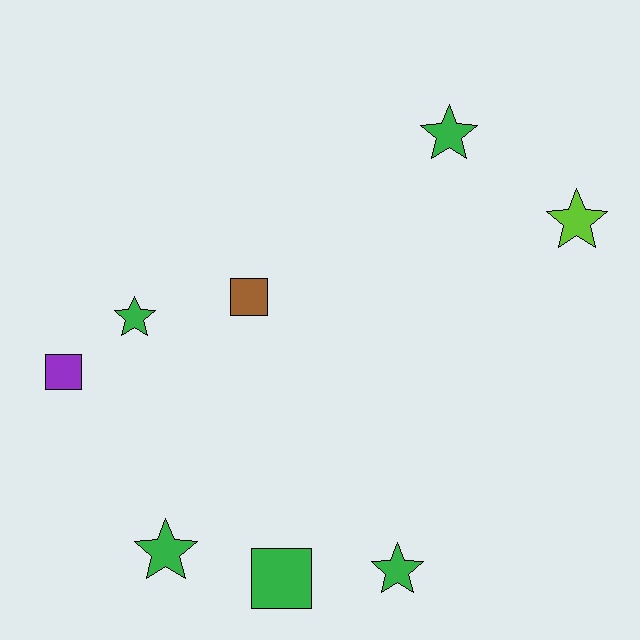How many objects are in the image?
There are 8 objects.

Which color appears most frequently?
Green, with 5 objects.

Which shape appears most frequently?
Star, with 5 objects.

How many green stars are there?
There are 4 green stars.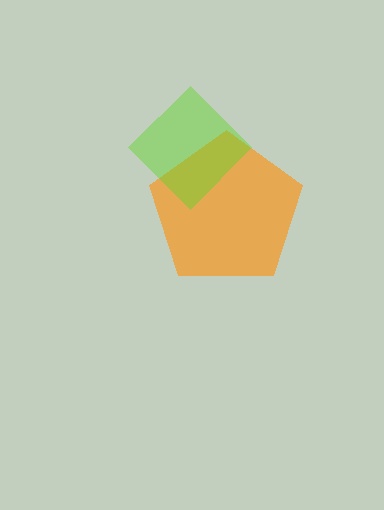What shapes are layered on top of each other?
The layered shapes are: an orange pentagon, a lime diamond.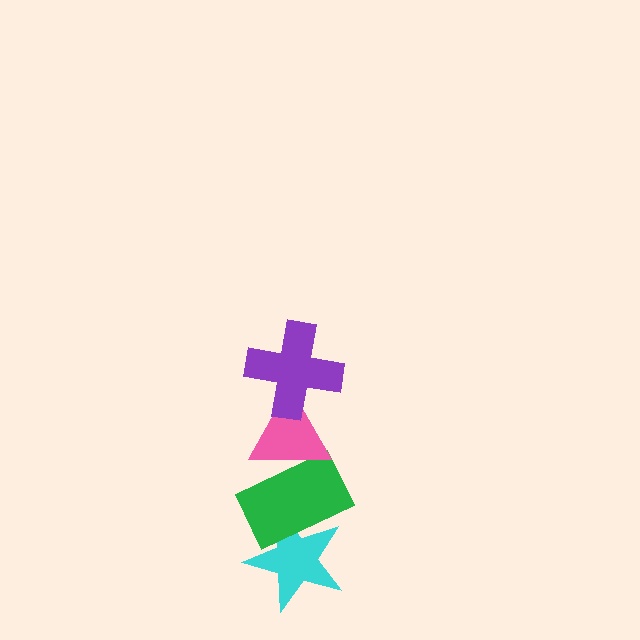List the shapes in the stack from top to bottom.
From top to bottom: the purple cross, the pink triangle, the green rectangle, the cyan star.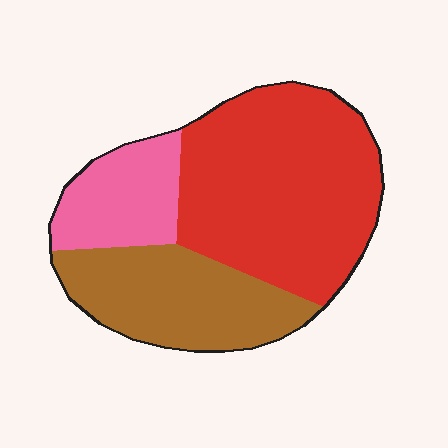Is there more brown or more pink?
Brown.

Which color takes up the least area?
Pink, at roughly 20%.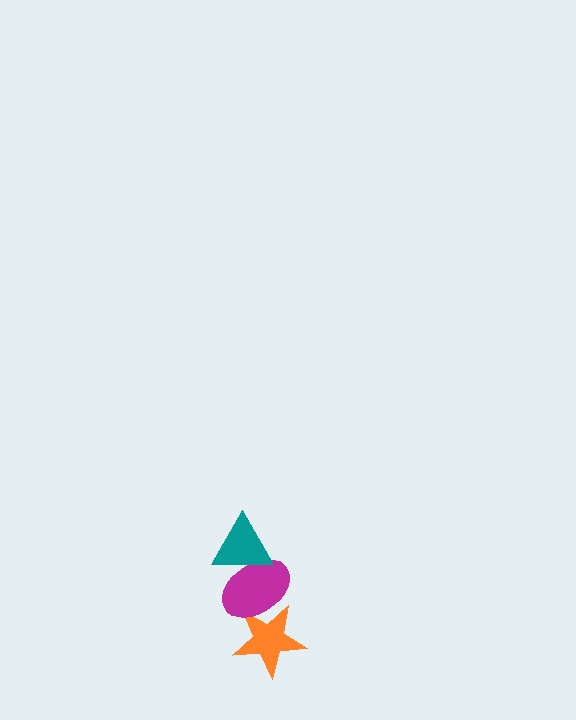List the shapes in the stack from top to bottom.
From top to bottom: the teal triangle, the magenta ellipse, the orange star.